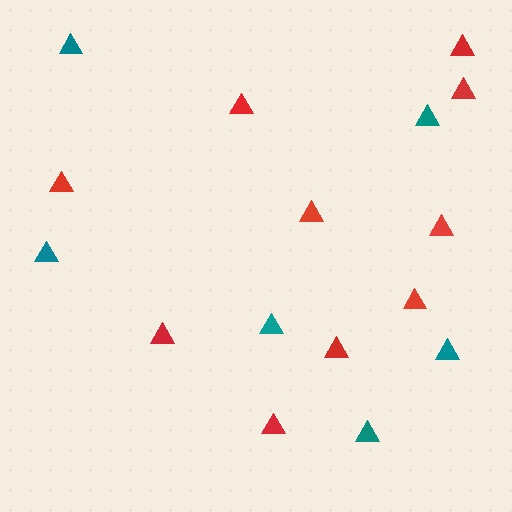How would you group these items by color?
There are 2 groups: one group of red triangles (10) and one group of teal triangles (6).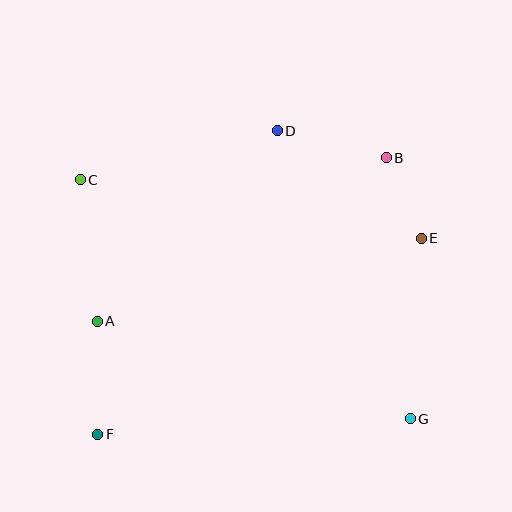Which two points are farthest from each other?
Points C and G are farthest from each other.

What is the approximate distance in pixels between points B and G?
The distance between B and G is approximately 263 pixels.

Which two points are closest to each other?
Points B and E are closest to each other.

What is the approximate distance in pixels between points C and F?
The distance between C and F is approximately 255 pixels.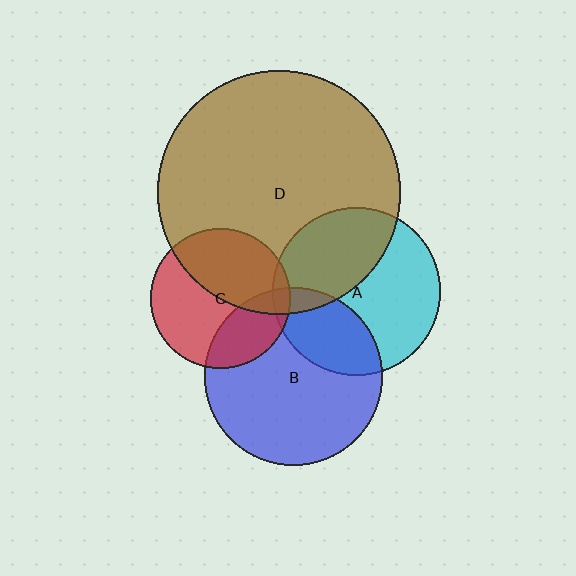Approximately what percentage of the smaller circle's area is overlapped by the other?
Approximately 5%.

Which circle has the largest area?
Circle D (brown).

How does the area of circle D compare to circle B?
Approximately 1.9 times.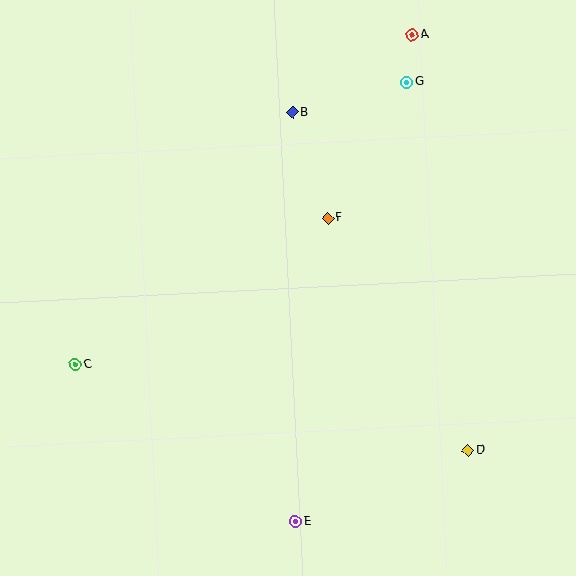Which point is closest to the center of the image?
Point F at (328, 218) is closest to the center.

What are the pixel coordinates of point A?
Point A is at (412, 35).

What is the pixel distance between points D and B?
The distance between D and B is 381 pixels.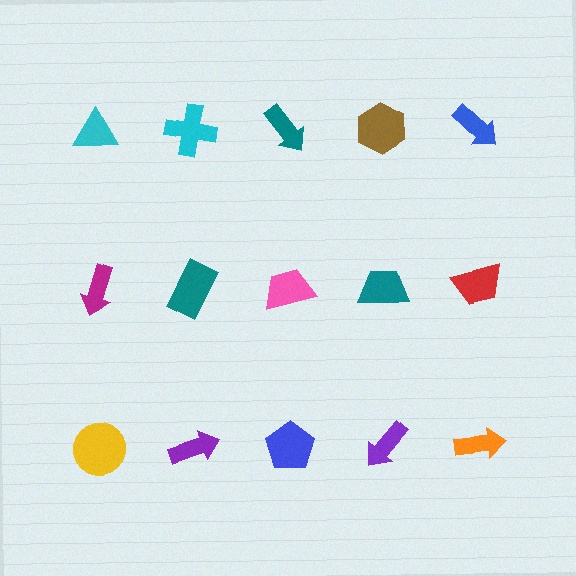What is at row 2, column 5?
A red trapezoid.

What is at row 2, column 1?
A magenta arrow.